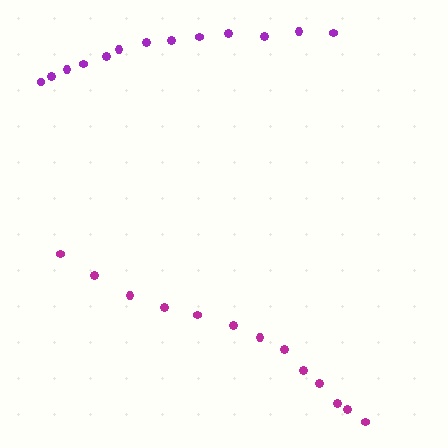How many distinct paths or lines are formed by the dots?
There are 2 distinct paths.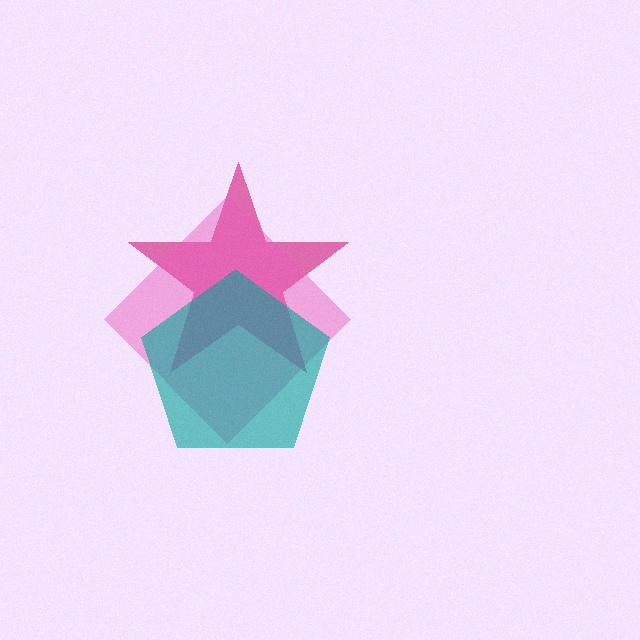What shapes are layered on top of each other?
The layered shapes are: a magenta star, a pink diamond, a teal pentagon.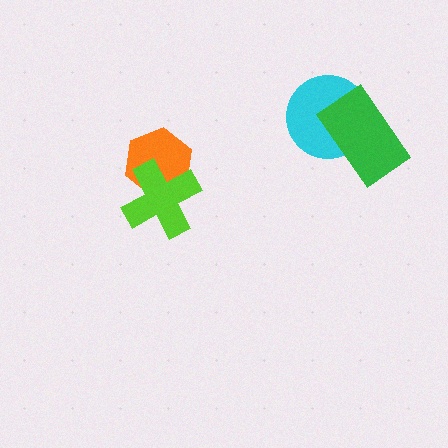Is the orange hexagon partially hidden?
Yes, it is partially covered by another shape.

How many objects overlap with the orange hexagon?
1 object overlaps with the orange hexagon.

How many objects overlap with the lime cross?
1 object overlaps with the lime cross.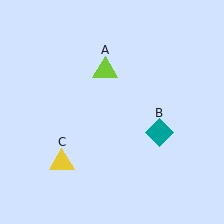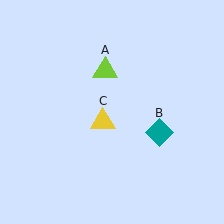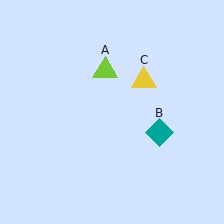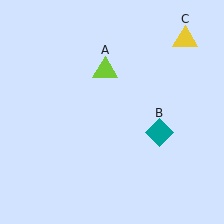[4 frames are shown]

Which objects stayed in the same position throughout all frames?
Lime triangle (object A) and teal diamond (object B) remained stationary.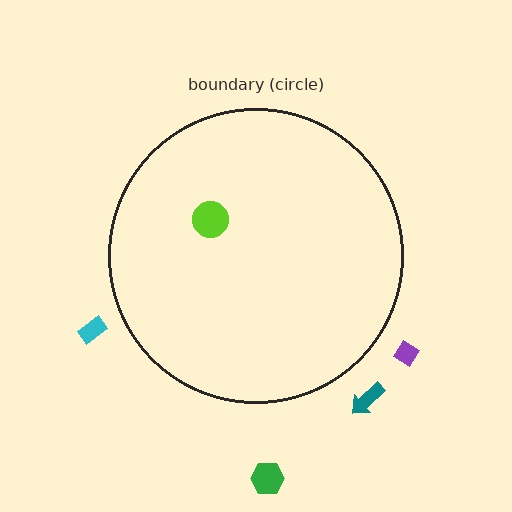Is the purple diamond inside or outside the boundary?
Outside.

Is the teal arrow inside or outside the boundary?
Outside.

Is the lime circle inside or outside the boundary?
Inside.